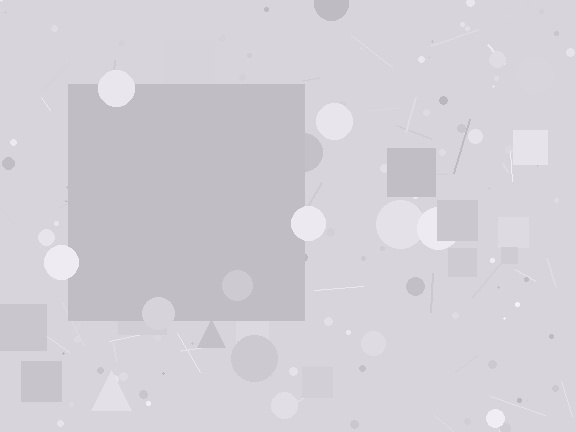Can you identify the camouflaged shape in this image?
The camouflaged shape is a square.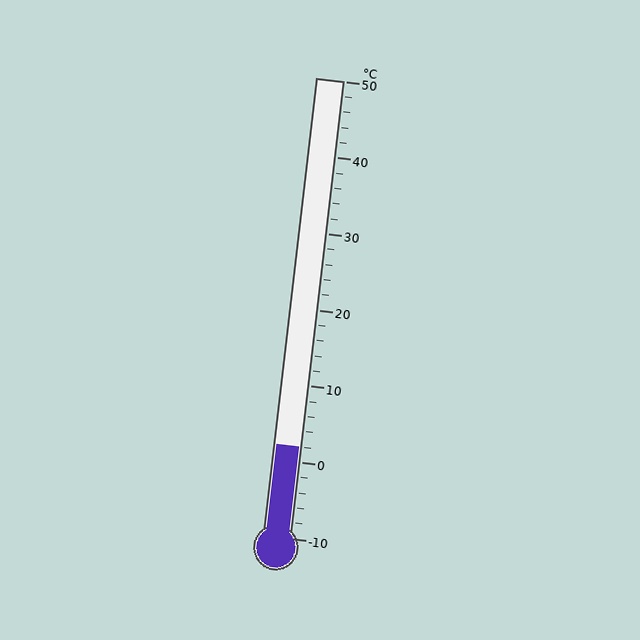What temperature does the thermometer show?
The thermometer shows approximately 2°C.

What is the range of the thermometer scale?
The thermometer scale ranges from -10°C to 50°C.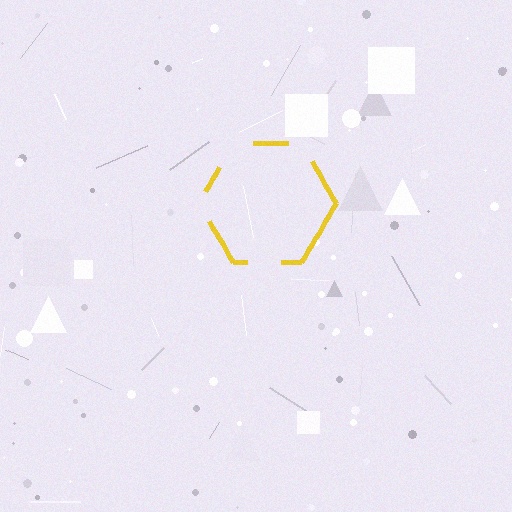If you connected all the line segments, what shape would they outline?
They would outline a hexagon.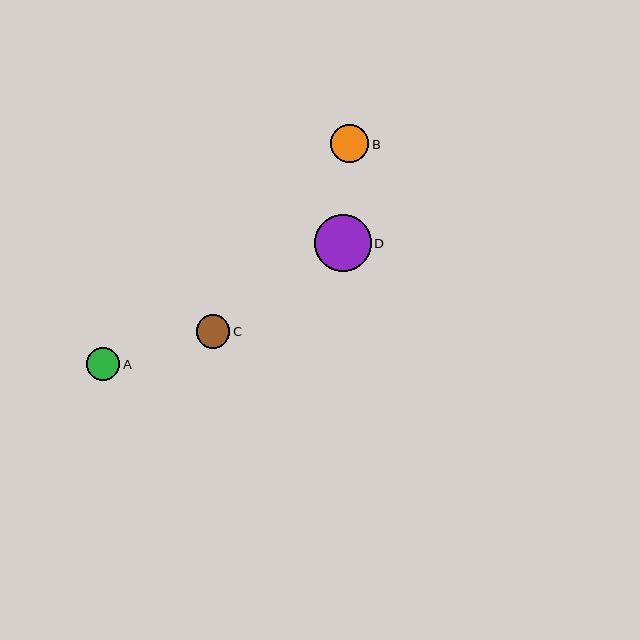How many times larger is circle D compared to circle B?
Circle D is approximately 1.5 times the size of circle B.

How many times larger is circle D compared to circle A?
Circle D is approximately 1.7 times the size of circle A.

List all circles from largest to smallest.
From largest to smallest: D, B, C, A.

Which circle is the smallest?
Circle A is the smallest with a size of approximately 33 pixels.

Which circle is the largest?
Circle D is the largest with a size of approximately 57 pixels.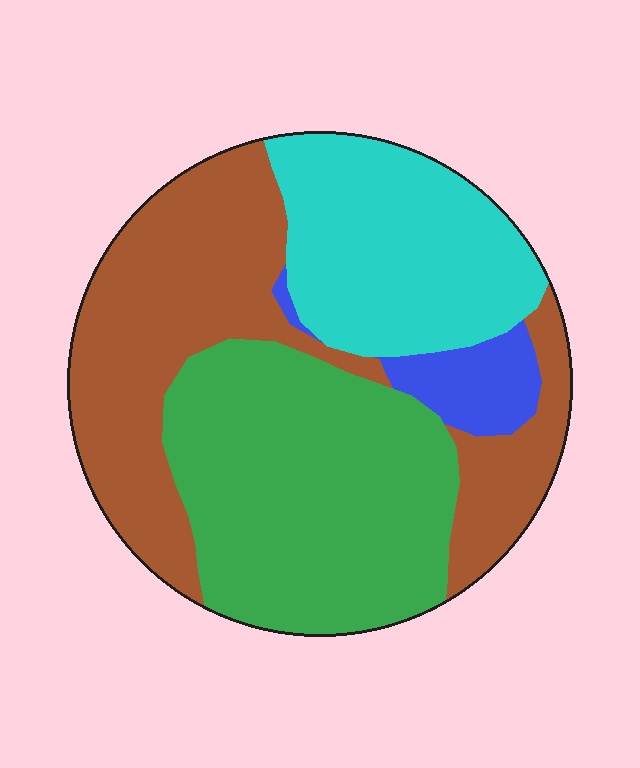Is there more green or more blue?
Green.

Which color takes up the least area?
Blue, at roughly 5%.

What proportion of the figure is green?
Green takes up about one third (1/3) of the figure.